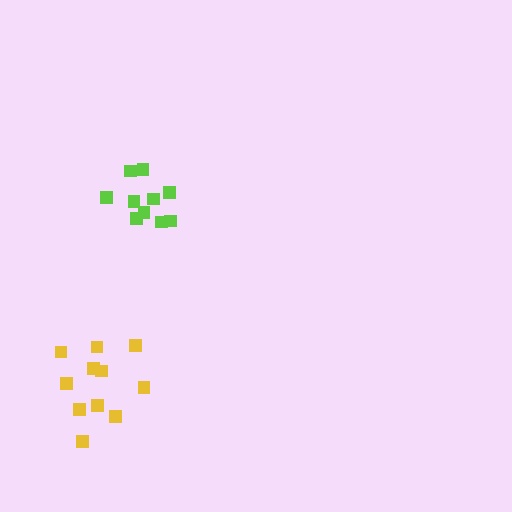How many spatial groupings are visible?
There are 2 spatial groupings.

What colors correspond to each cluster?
The clusters are colored: lime, yellow.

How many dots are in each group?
Group 1: 10 dots, Group 2: 11 dots (21 total).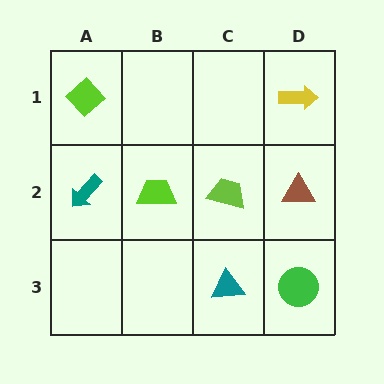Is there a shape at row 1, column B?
No, that cell is empty.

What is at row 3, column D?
A green circle.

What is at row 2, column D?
A brown triangle.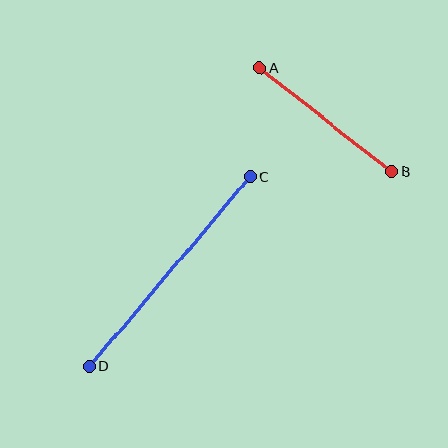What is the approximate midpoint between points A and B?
The midpoint is at approximately (326, 120) pixels.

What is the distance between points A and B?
The distance is approximately 167 pixels.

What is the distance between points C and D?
The distance is approximately 248 pixels.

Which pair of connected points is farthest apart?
Points C and D are farthest apart.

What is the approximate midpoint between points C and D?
The midpoint is at approximately (170, 271) pixels.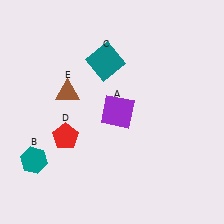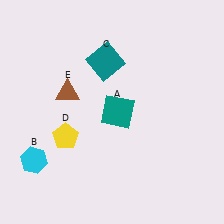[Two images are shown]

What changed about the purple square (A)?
In Image 1, A is purple. In Image 2, it changed to teal.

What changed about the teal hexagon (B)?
In Image 1, B is teal. In Image 2, it changed to cyan.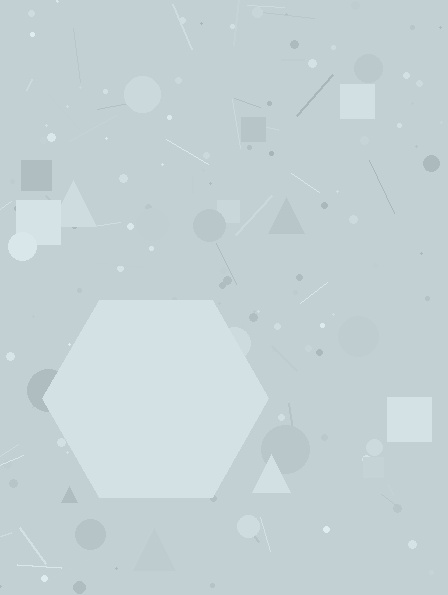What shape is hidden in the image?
A hexagon is hidden in the image.